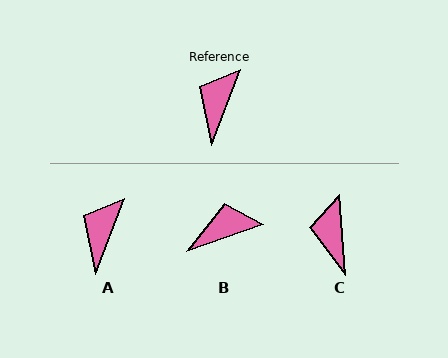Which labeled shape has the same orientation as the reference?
A.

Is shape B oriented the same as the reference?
No, it is off by about 50 degrees.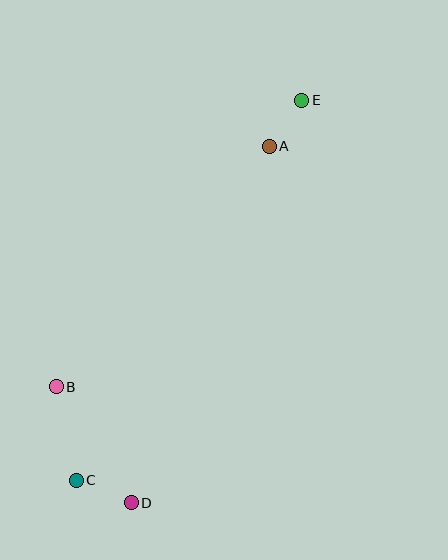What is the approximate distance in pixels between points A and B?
The distance between A and B is approximately 321 pixels.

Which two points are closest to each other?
Points A and E are closest to each other.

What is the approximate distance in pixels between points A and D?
The distance between A and D is approximately 383 pixels.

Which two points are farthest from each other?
Points C and E are farthest from each other.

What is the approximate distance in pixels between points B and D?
The distance between B and D is approximately 138 pixels.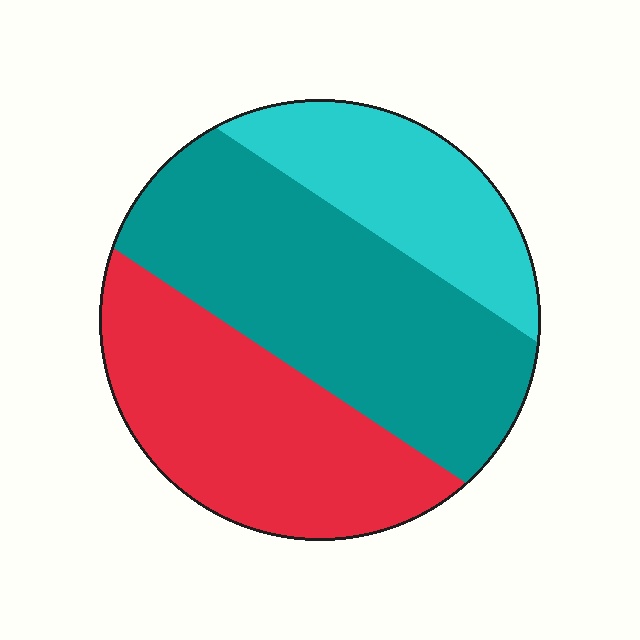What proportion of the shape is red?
Red covers 34% of the shape.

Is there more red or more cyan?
Red.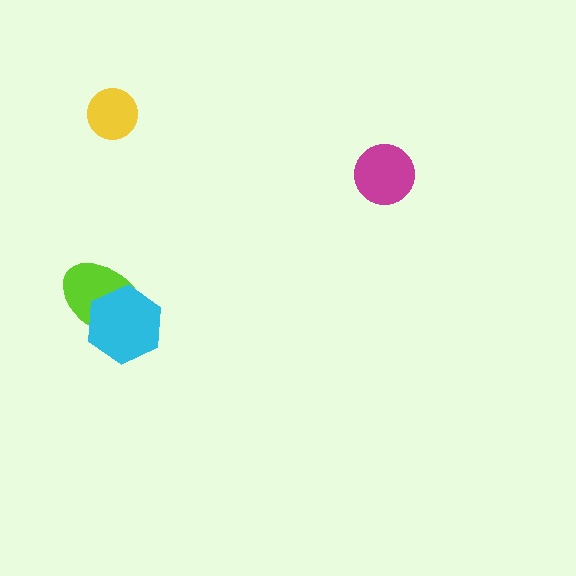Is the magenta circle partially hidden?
No, no other shape covers it.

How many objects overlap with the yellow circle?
0 objects overlap with the yellow circle.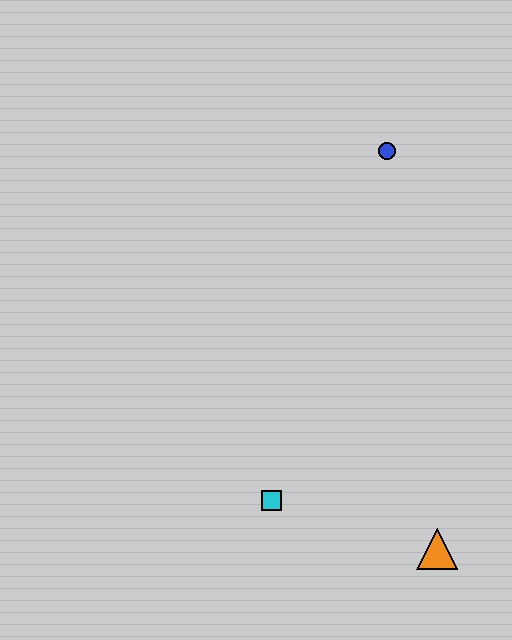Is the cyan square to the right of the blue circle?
No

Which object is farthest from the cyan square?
The blue circle is farthest from the cyan square.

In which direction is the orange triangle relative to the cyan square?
The orange triangle is to the right of the cyan square.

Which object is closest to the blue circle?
The cyan square is closest to the blue circle.